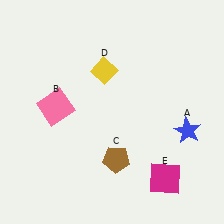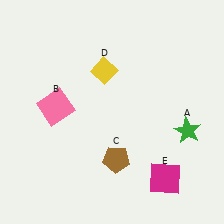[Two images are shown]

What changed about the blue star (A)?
In Image 1, A is blue. In Image 2, it changed to green.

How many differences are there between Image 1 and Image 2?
There is 1 difference between the two images.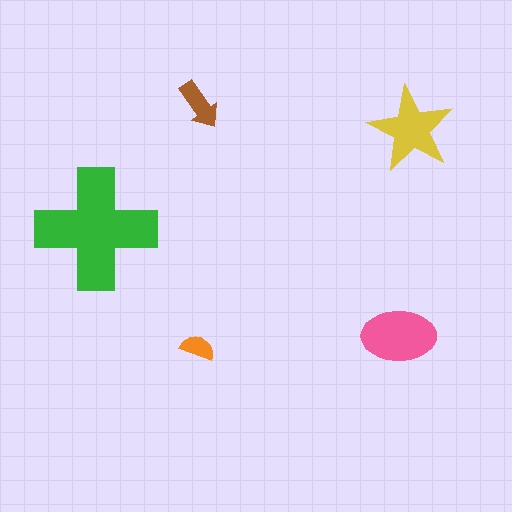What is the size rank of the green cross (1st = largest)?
1st.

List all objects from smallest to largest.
The orange semicircle, the brown arrow, the yellow star, the pink ellipse, the green cross.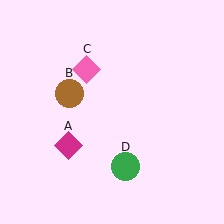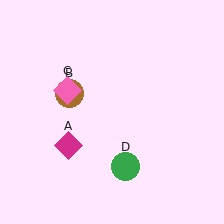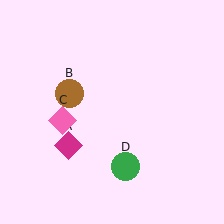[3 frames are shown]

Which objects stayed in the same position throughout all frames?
Magenta diamond (object A) and brown circle (object B) and green circle (object D) remained stationary.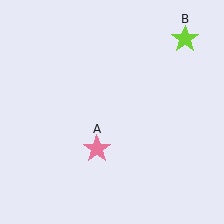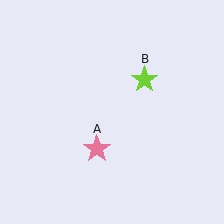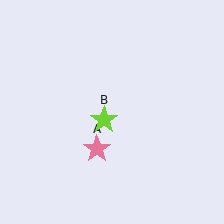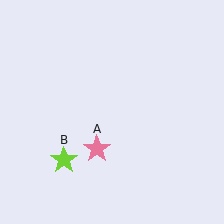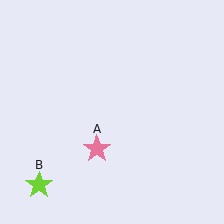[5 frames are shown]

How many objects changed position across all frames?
1 object changed position: lime star (object B).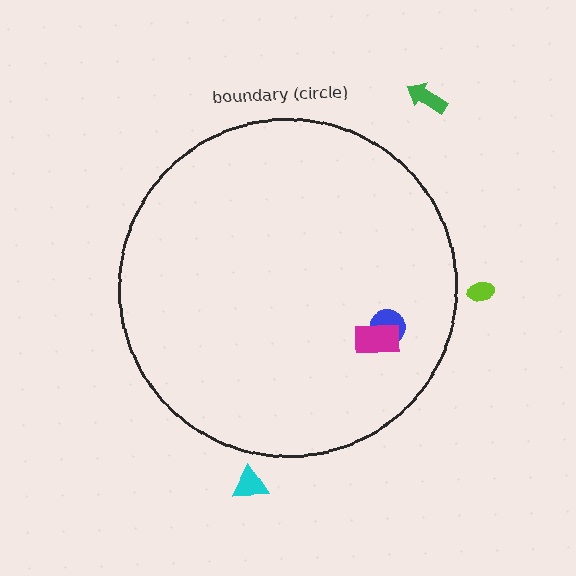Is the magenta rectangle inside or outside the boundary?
Inside.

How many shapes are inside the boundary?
2 inside, 3 outside.